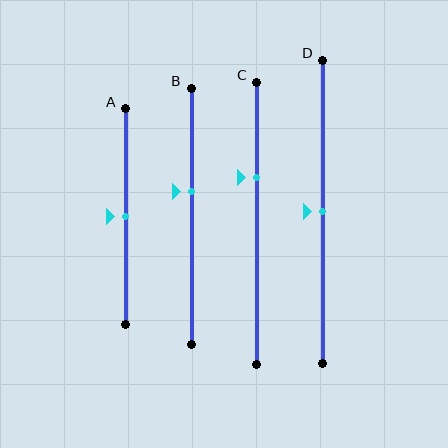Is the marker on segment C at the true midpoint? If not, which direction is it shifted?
No, the marker on segment C is shifted upward by about 16% of the segment length.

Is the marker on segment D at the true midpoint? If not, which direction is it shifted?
Yes, the marker on segment D is at the true midpoint.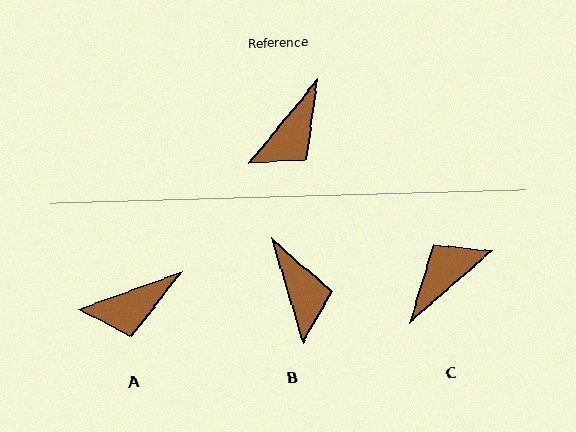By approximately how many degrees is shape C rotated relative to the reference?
Approximately 171 degrees counter-clockwise.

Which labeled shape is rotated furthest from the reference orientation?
C, about 171 degrees away.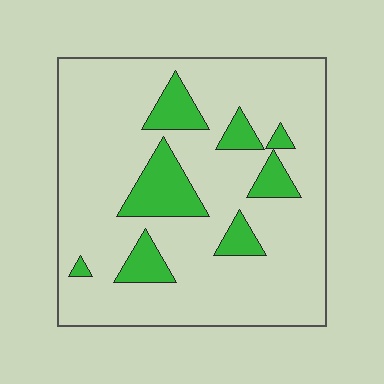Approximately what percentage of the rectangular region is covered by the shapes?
Approximately 15%.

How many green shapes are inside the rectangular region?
8.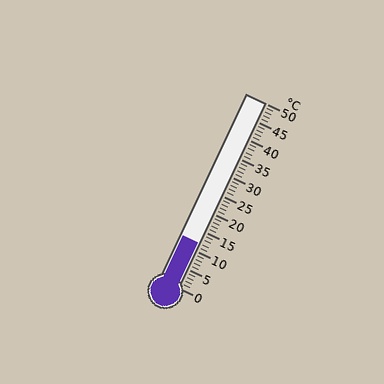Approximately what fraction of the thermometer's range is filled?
The thermometer is filled to approximately 25% of its range.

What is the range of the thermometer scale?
The thermometer scale ranges from 0°C to 50°C.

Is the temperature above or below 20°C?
The temperature is below 20°C.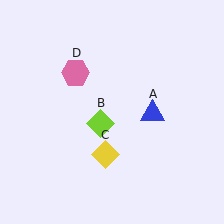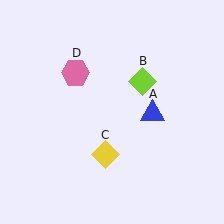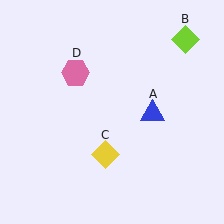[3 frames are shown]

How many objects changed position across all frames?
1 object changed position: lime diamond (object B).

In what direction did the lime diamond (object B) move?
The lime diamond (object B) moved up and to the right.